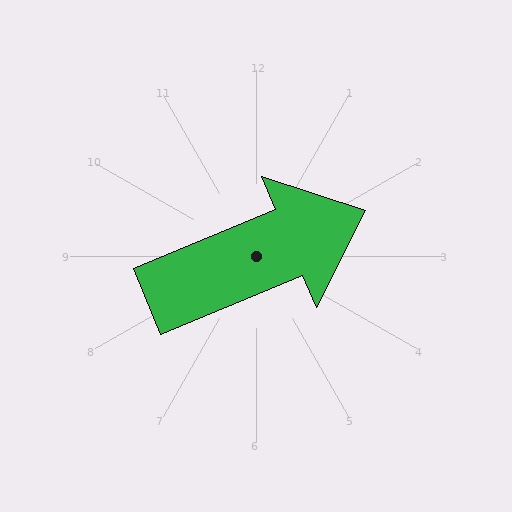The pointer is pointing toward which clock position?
Roughly 2 o'clock.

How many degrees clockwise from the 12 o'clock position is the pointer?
Approximately 67 degrees.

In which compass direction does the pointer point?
Northeast.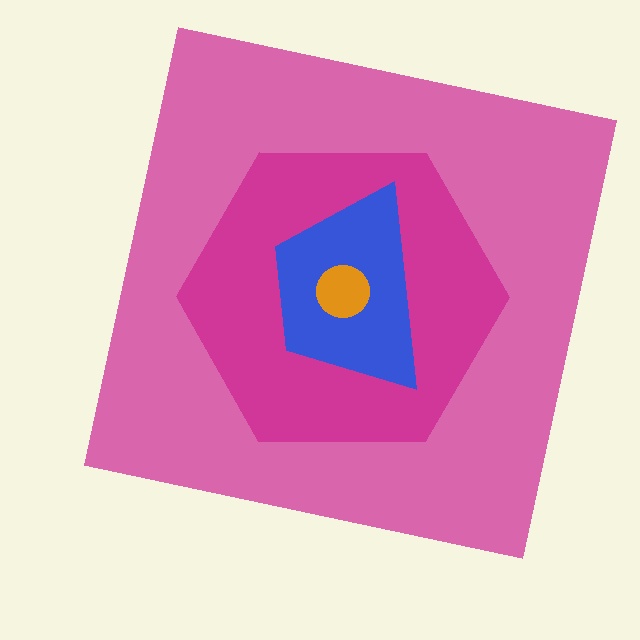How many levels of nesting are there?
4.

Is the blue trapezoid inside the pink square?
Yes.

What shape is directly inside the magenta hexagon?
The blue trapezoid.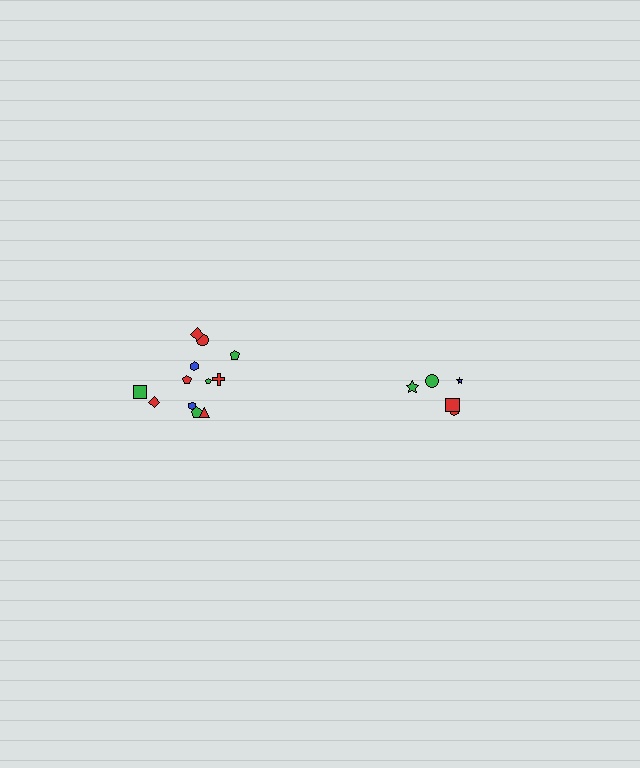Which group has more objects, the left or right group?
The left group.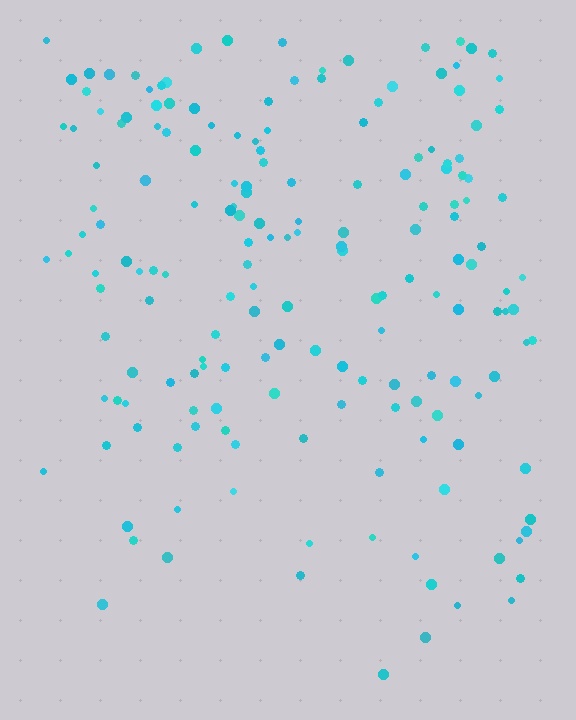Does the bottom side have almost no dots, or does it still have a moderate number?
Still a moderate number, just noticeably fewer than the top.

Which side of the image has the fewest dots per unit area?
The bottom.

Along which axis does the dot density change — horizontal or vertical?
Vertical.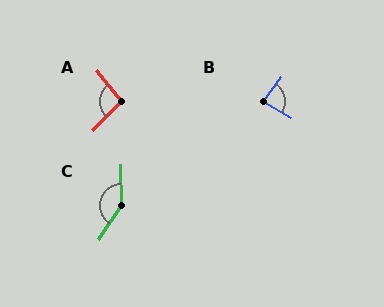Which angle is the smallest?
B, at approximately 82 degrees.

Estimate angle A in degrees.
Approximately 97 degrees.